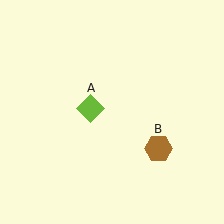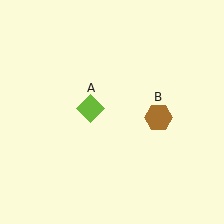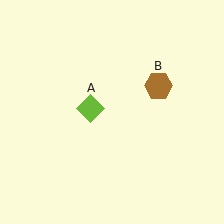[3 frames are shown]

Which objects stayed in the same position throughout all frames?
Lime diamond (object A) remained stationary.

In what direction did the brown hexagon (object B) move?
The brown hexagon (object B) moved up.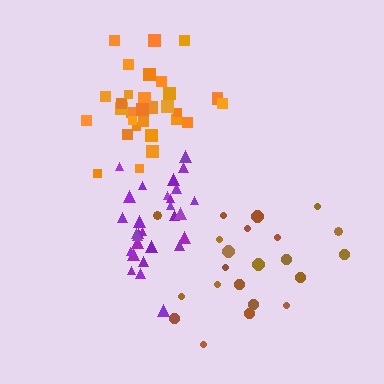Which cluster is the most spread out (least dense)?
Brown.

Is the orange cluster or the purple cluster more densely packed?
Orange.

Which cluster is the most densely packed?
Orange.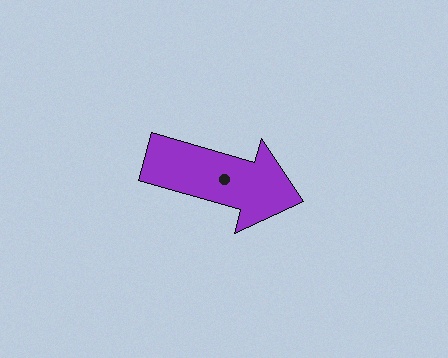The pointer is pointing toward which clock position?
Roughly 4 o'clock.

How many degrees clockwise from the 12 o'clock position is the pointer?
Approximately 106 degrees.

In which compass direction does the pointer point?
East.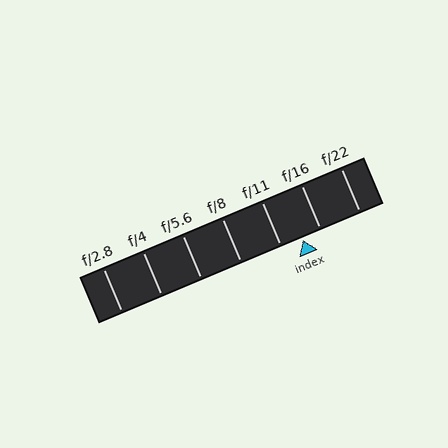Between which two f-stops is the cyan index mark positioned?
The index mark is between f/11 and f/16.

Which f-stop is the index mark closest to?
The index mark is closest to f/16.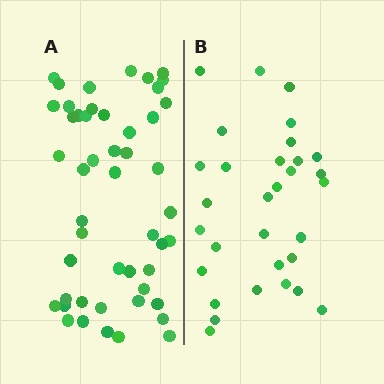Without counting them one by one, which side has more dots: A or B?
Region A (the left region) has more dots.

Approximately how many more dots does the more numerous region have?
Region A has approximately 20 more dots than region B.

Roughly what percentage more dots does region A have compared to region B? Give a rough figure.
About 60% more.